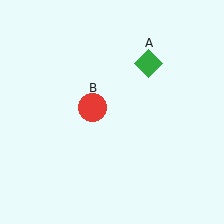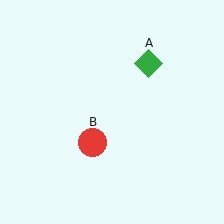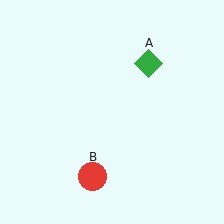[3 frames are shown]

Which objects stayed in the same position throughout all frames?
Green diamond (object A) remained stationary.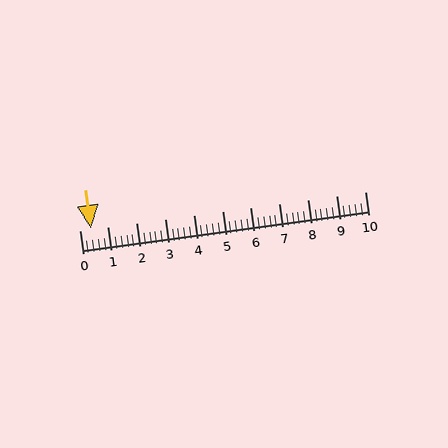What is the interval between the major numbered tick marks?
The major tick marks are spaced 1 units apart.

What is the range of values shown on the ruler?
The ruler shows values from 0 to 10.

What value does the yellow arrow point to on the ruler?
The yellow arrow points to approximately 0.4.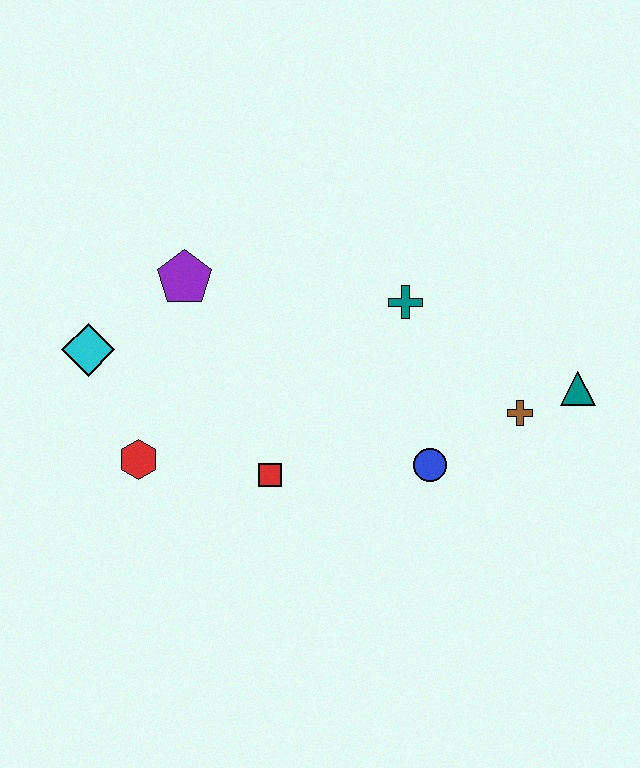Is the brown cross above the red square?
Yes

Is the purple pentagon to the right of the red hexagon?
Yes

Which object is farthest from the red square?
The teal triangle is farthest from the red square.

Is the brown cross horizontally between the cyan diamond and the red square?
No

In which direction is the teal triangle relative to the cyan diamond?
The teal triangle is to the right of the cyan diamond.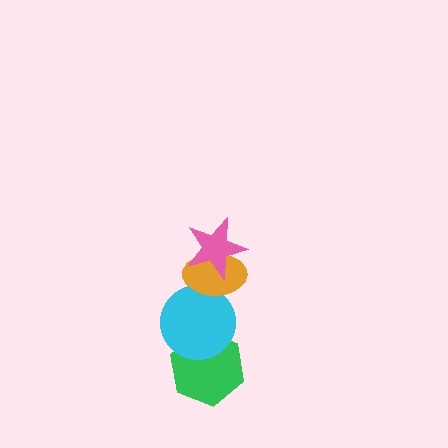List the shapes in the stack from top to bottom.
From top to bottom: the pink star, the orange ellipse, the cyan circle, the green hexagon.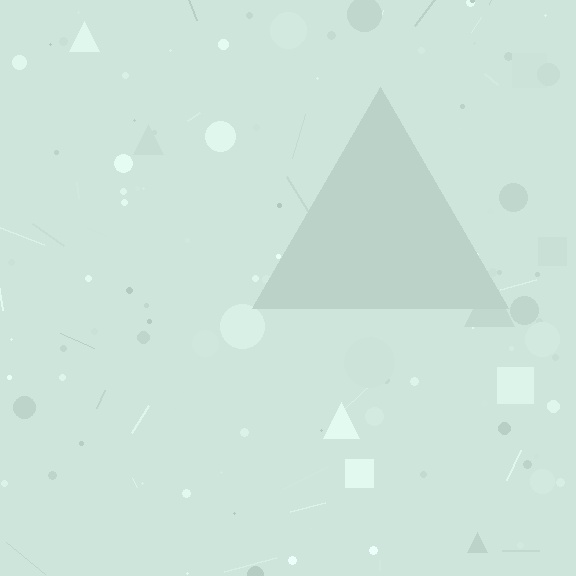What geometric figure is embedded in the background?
A triangle is embedded in the background.